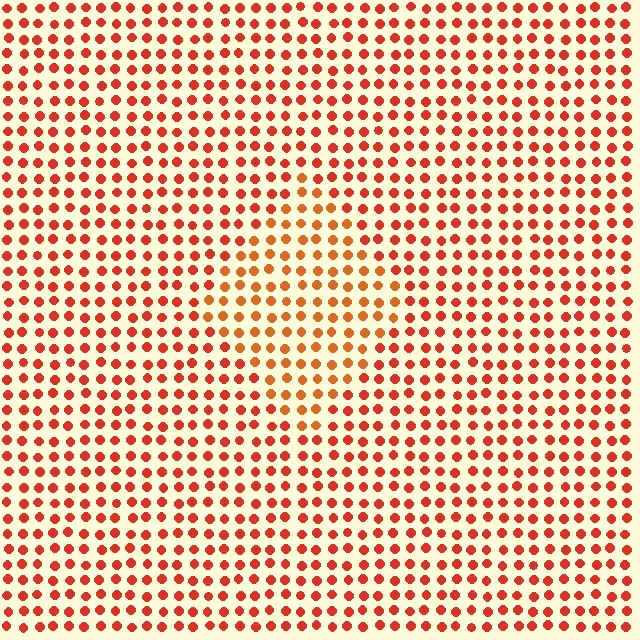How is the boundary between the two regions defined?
The boundary is defined purely by a slight shift in hue (about 19 degrees). Spacing, size, and orientation are identical on both sides.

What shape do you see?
I see a diamond.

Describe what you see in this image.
The image is filled with small red elements in a uniform arrangement. A diamond-shaped region is visible where the elements are tinted to a slightly different hue, forming a subtle color boundary.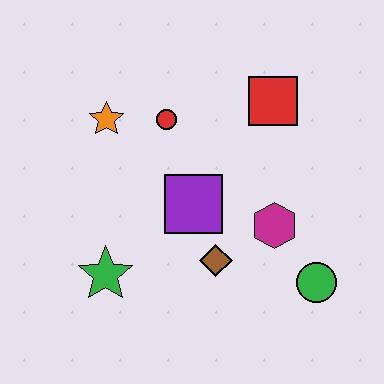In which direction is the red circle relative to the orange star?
The red circle is to the right of the orange star.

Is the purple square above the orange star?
No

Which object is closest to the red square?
The red circle is closest to the red square.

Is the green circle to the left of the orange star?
No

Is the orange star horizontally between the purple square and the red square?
No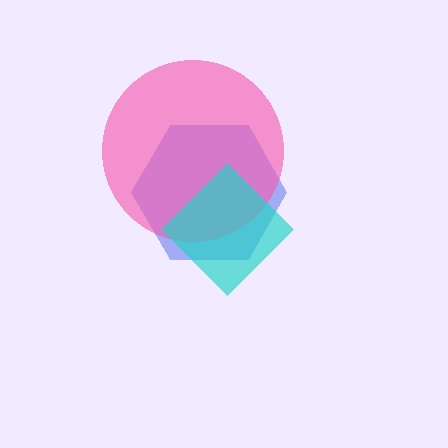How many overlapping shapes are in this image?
There are 3 overlapping shapes in the image.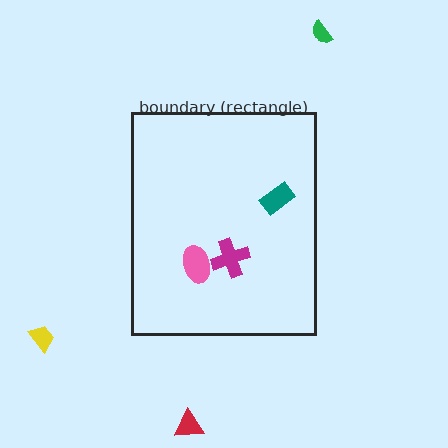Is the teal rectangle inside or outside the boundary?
Inside.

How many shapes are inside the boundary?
3 inside, 3 outside.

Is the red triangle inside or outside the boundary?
Outside.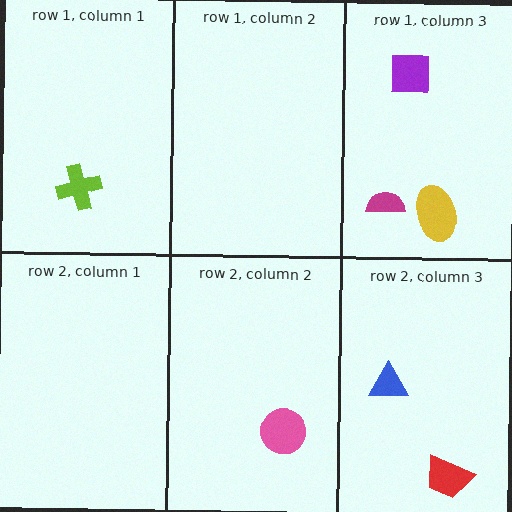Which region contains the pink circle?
The row 2, column 2 region.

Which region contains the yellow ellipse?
The row 1, column 3 region.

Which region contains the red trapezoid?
The row 2, column 3 region.